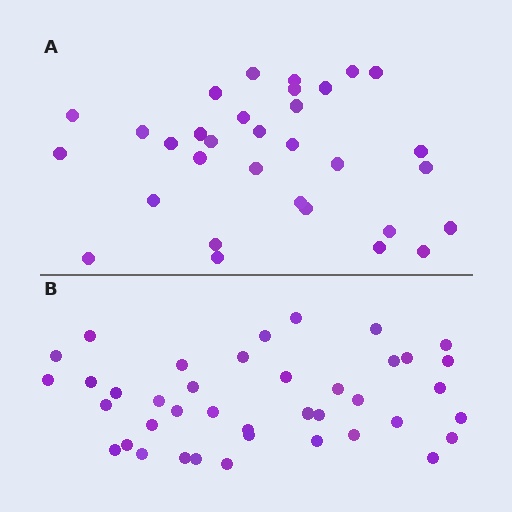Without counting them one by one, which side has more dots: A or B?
Region B (the bottom region) has more dots.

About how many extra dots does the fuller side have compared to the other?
Region B has roughly 8 or so more dots than region A.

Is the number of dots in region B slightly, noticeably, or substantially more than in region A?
Region B has noticeably more, but not dramatically so. The ratio is roughly 1.2 to 1.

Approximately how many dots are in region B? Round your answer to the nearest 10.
About 40 dots.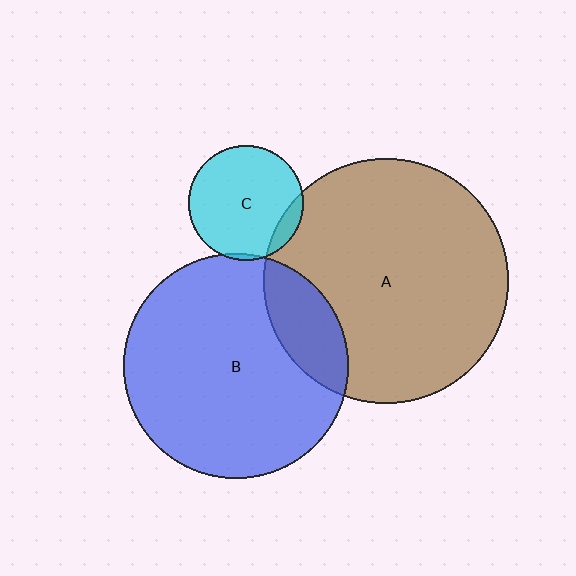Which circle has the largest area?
Circle A (brown).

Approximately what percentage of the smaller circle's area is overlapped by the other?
Approximately 5%.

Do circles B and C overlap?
Yes.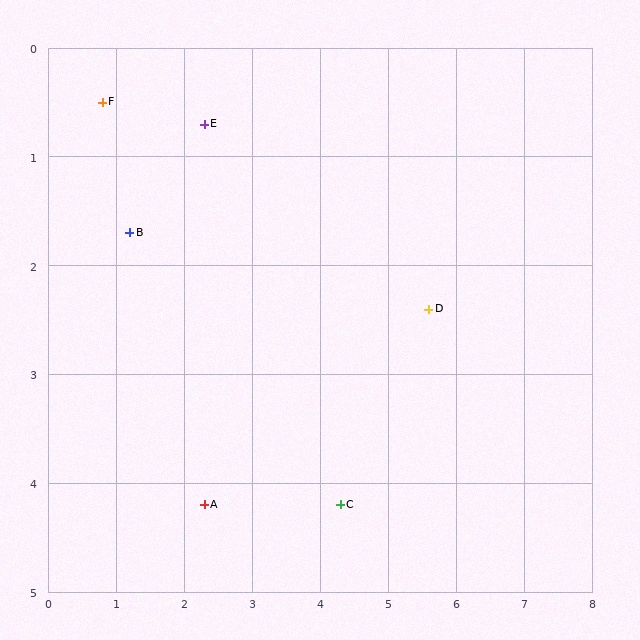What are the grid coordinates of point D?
Point D is at approximately (5.6, 2.4).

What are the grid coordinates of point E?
Point E is at approximately (2.3, 0.7).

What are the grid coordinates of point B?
Point B is at approximately (1.2, 1.7).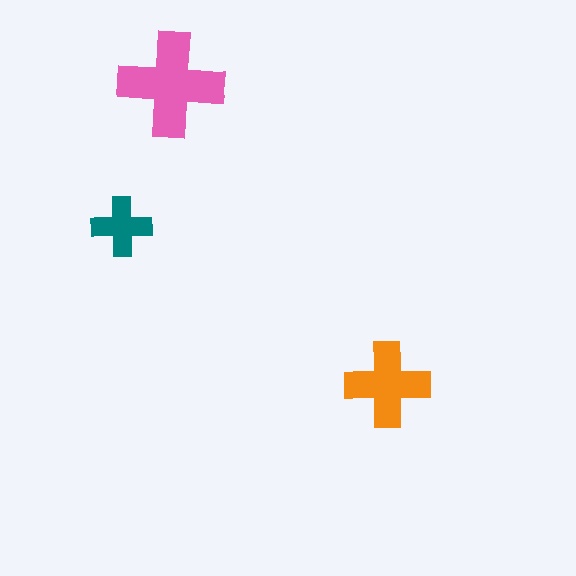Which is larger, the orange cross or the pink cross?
The pink one.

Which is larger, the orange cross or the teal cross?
The orange one.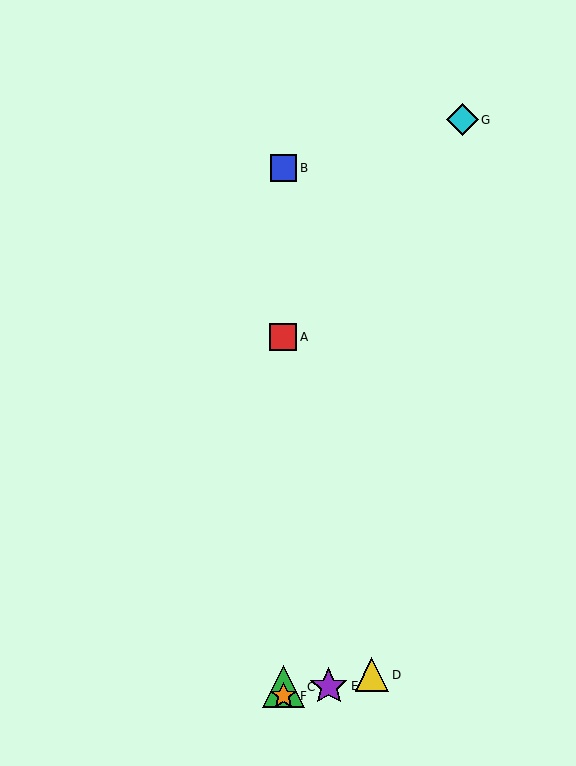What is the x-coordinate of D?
Object D is at x≈372.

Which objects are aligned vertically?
Objects A, B, C, F are aligned vertically.